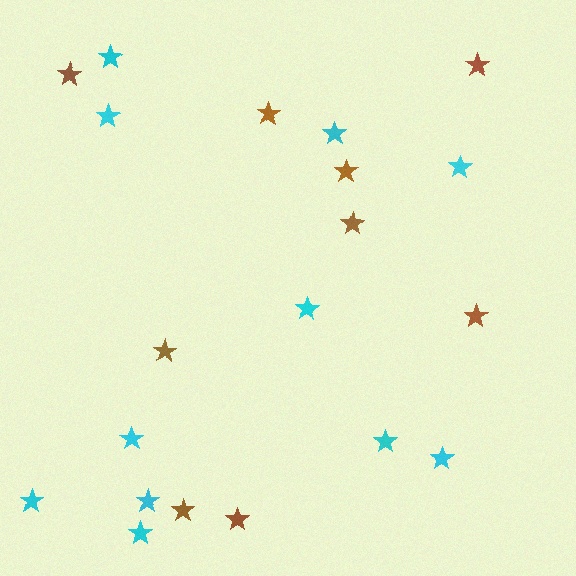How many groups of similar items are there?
There are 2 groups: one group of cyan stars (11) and one group of brown stars (9).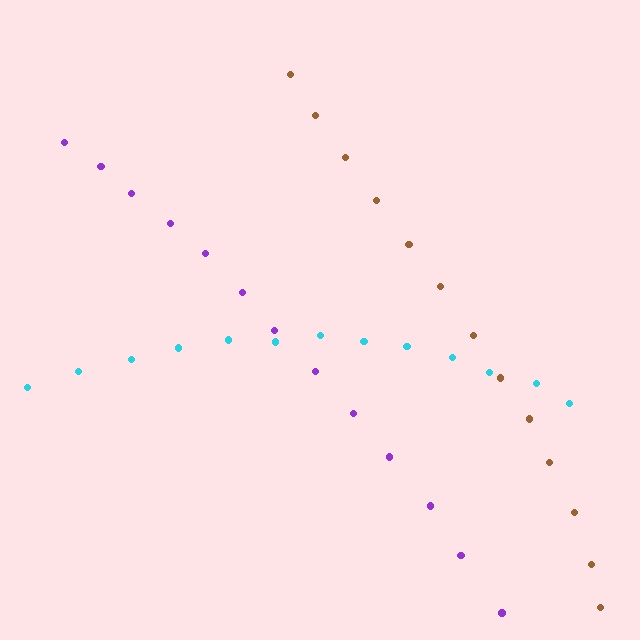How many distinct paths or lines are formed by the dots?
There are 3 distinct paths.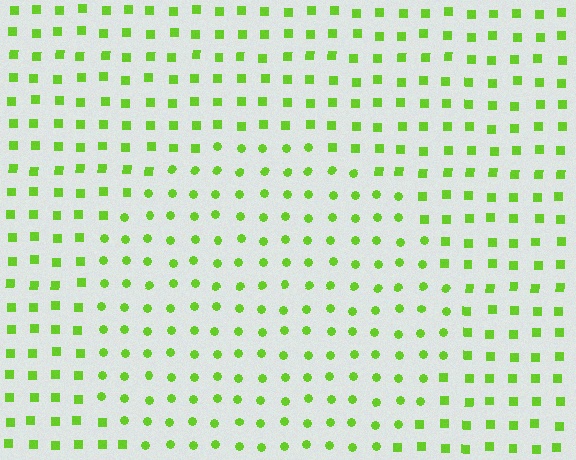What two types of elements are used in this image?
The image uses circles inside the circle region and squares outside it.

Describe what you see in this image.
The image is filled with small lime elements arranged in a uniform grid. A circle-shaped region contains circles, while the surrounding area contains squares. The boundary is defined purely by the change in element shape.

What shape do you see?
I see a circle.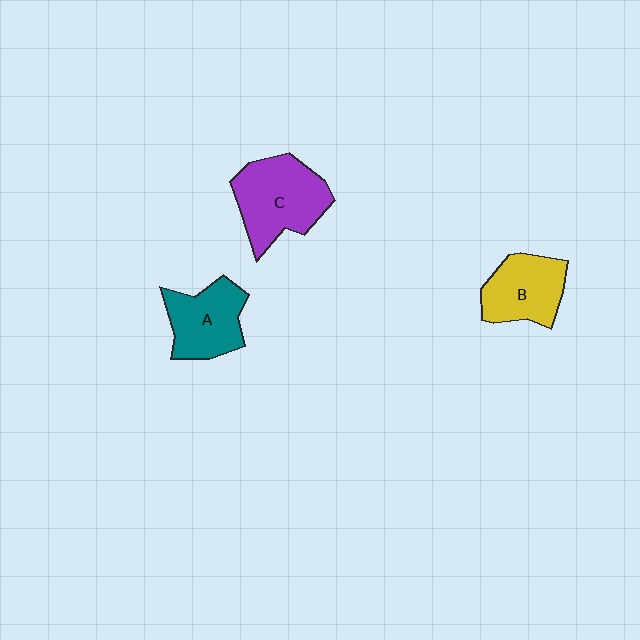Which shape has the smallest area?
Shape B (yellow).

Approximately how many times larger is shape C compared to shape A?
Approximately 1.3 times.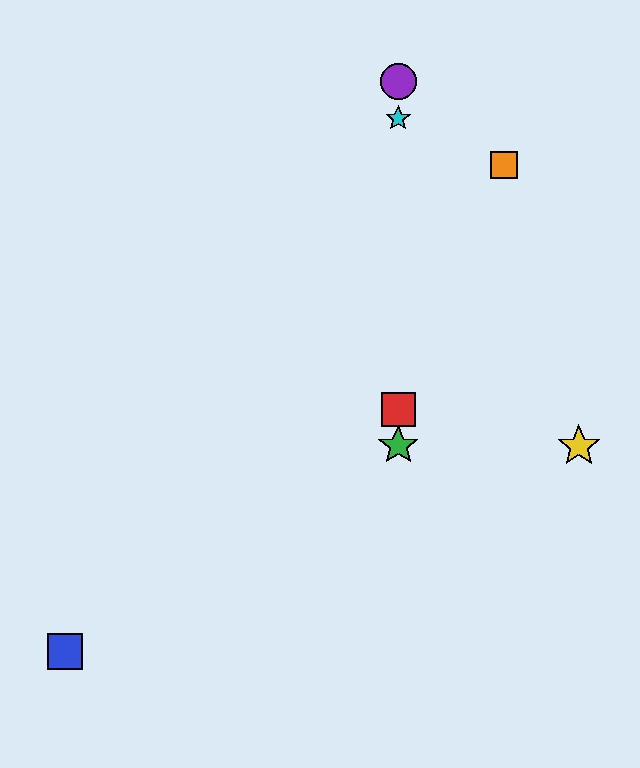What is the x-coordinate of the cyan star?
The cyan star is at x≈398.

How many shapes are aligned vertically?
4 shapes (the red square, the green star, the purple circle, the cyan star) are aligned vertically.